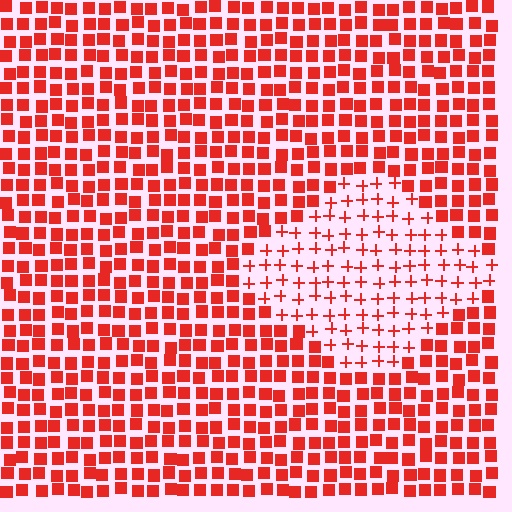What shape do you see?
I see a diamond.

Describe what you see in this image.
The image is filled with small red elements arranged in a uniform grid. A diamond-shaped region contains plus signs, while the surrounding area contains squares. The boundary is defined purely by the change in element shape.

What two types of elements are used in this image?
The image uses plus signs inside the diamond region and squares outside it.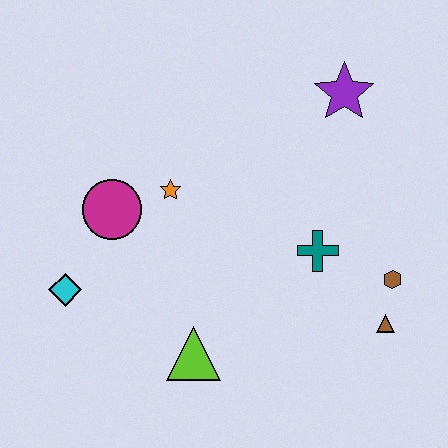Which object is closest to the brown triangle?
The brown hexagon is closest to the brown triangle.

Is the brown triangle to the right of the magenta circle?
Yes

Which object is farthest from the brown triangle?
The cyan diamond is farthest from the brown triangle.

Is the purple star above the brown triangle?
Yes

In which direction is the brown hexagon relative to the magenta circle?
The brown hexagon is to the right of the magenta circle.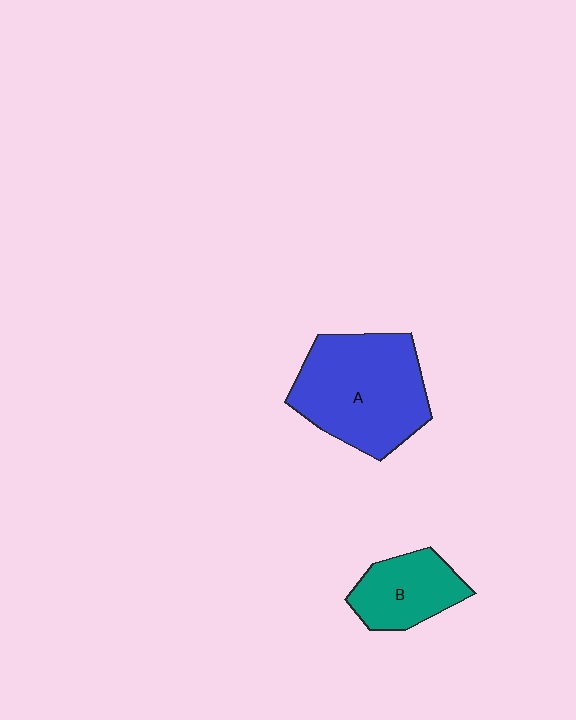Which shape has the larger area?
Shape A (blue).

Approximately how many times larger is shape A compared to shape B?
Approximately 1.9 times.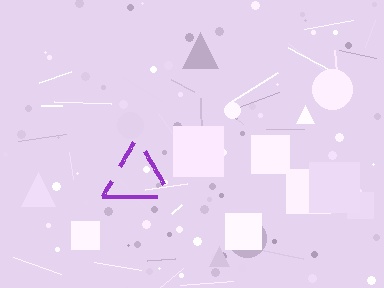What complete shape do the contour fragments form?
The contour fragments form a triangle.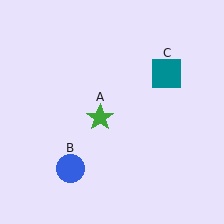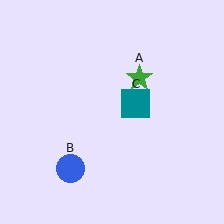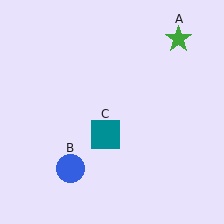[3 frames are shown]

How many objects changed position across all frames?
2 objects changed position: green star (object A), teal square (object C).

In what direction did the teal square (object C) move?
The teal square (object C) moved down and to the left.